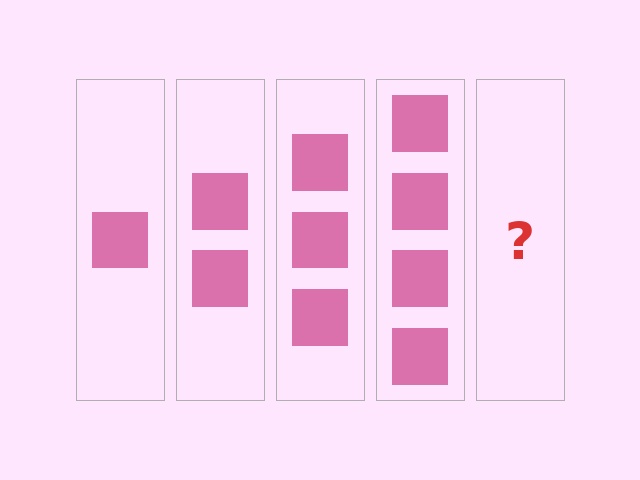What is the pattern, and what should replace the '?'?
The pattern is that each step adds one more square. The '?' should be 5 squares.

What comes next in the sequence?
The next element should be 5 squares.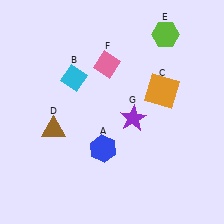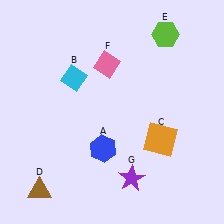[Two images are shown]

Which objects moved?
The objects that moved are: the orange square (C), the brown triangle (D), the purple star (G).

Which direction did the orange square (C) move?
The orange square (C) moved down.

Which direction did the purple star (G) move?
The purple star (G) moved down.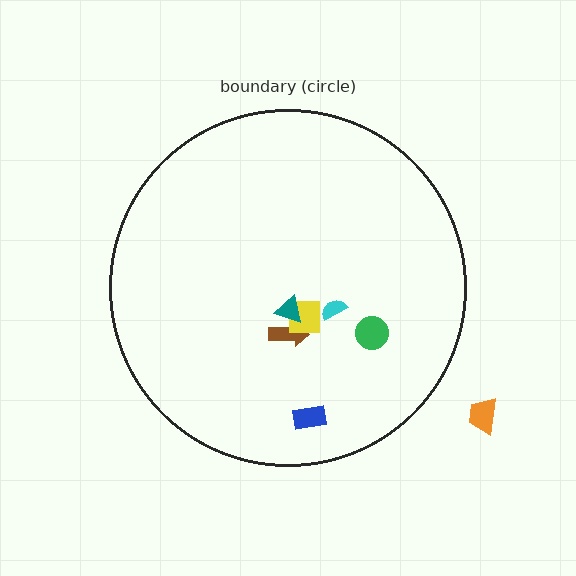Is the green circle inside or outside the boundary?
Inside.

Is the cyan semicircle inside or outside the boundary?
Inside.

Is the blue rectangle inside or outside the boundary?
Inside.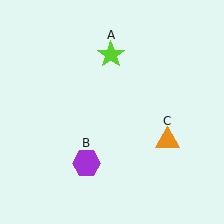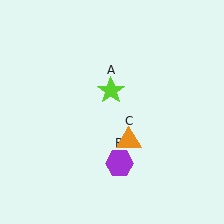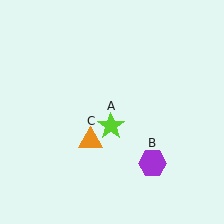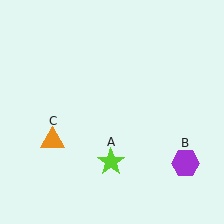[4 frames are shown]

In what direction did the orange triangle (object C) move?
The orange triangle (object C) moved left.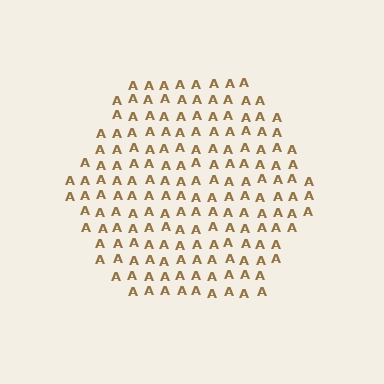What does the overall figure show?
The overall figure shows a hexagon.